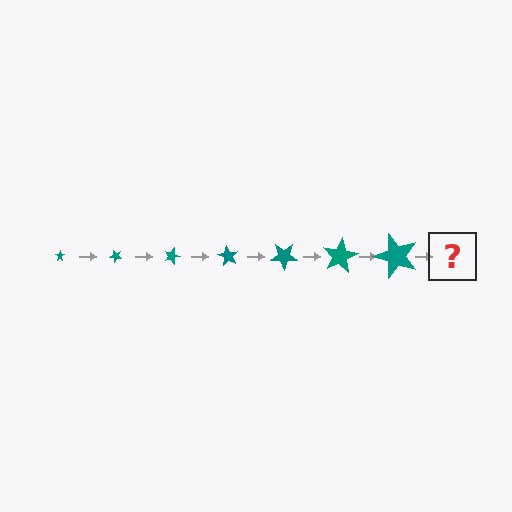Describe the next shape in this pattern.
It should be a star, larger than the previous one and rotated 315 degrees from the start.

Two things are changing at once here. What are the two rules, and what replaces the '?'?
The two rules are that the star grows larger each step and it rotates 45 degrees each step. The '?' should be a star, larger than the previous one and rotated 315 degrees from the start.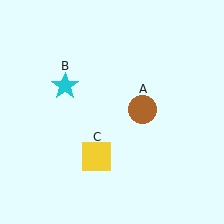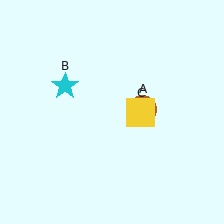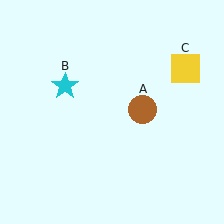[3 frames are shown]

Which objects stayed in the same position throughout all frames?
Brown circle (object A) and cyan star (object B) remained stationary.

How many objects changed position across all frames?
1 object changed position: yellow square (object C).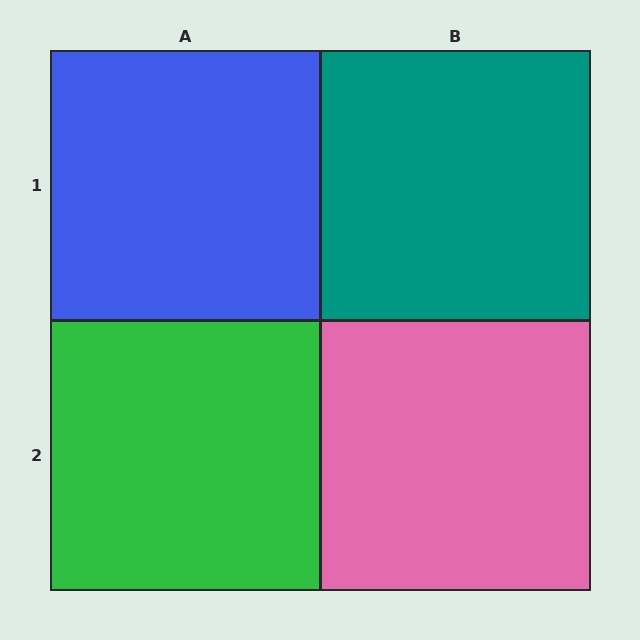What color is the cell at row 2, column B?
Pink.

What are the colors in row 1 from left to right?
Blue, teal.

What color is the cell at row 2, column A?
Green.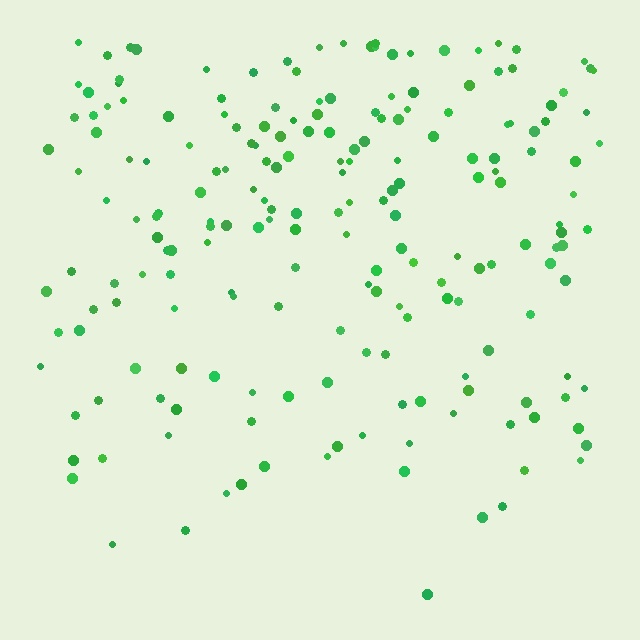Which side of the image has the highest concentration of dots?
The top.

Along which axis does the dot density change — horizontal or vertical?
Vertical.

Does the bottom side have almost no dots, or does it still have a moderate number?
Still a moderate number, just noticeably fewer than the top.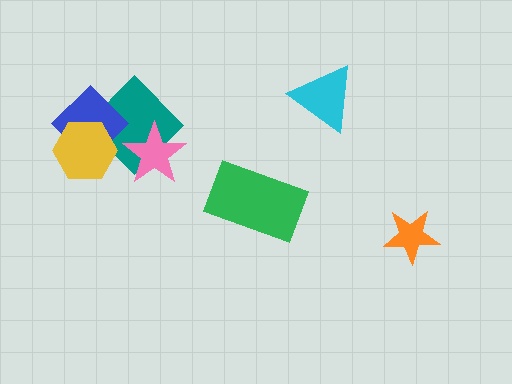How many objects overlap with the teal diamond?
3 objects overlap with the teal diamond.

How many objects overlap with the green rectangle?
0 objects overlap with the green rectangle.